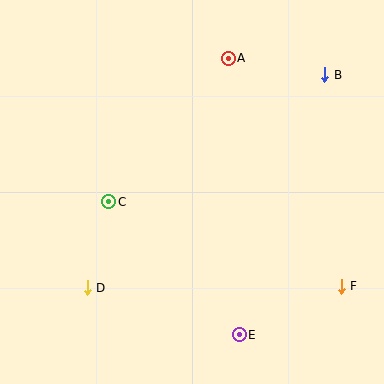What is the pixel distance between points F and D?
The distance between F and D is 254 pixels.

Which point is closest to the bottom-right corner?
Point F is closest to the bottom-right corner.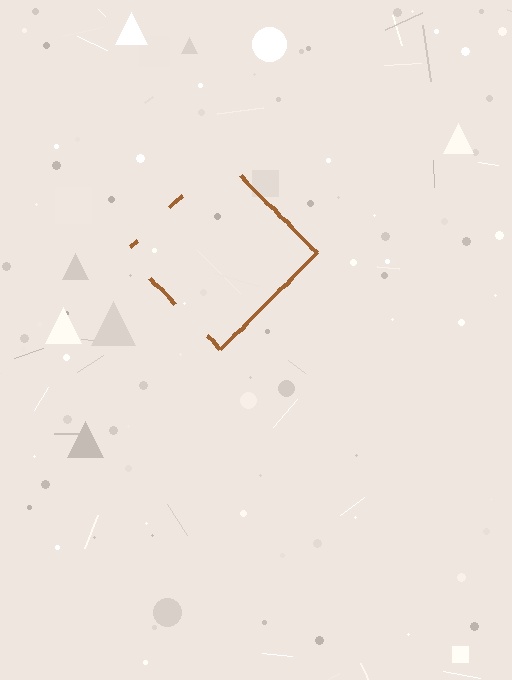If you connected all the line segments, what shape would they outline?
They would outline a diamond.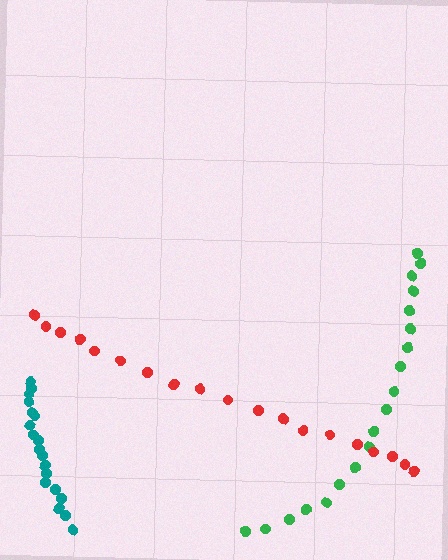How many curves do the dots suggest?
There are 3 distinct paths.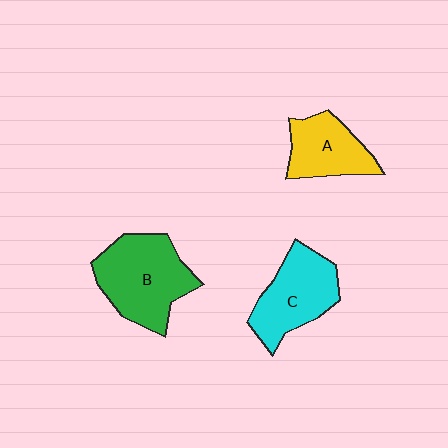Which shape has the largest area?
Shape B (green).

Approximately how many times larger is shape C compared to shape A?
Approximately 1.3 times.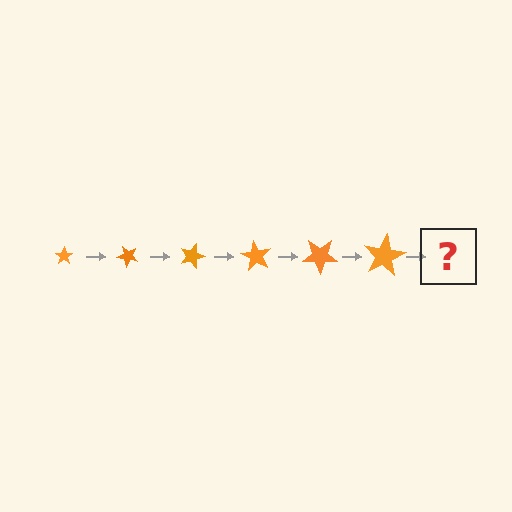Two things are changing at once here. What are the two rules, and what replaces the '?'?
The two rules are that the star grows larger each step and it rotates 45 degrees each step. The '?' should be a star, larger than the previous one and rotated 270 degrees from the start.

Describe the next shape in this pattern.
It should be a star, larger than the previous one and rotated 270 degrees from the start.